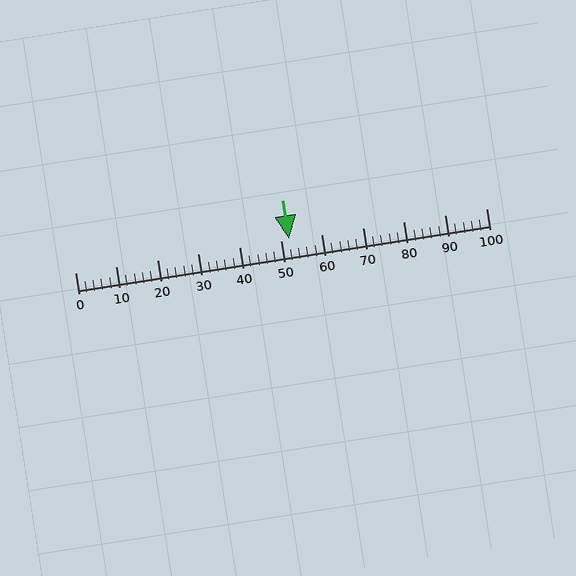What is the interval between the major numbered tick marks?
The major tick marks are spaced 10 units apart.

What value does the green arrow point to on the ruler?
The green arrow points to approximately 52.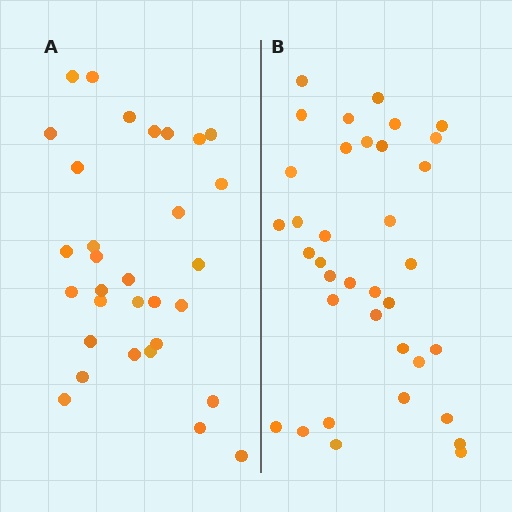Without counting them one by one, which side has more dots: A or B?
Region B (the right region) has more dots.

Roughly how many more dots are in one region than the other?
Region B has about 5 more dots than region A.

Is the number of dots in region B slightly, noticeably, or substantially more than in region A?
Region B has only slightly more — the two regions are fairly close. The ratio is roughly 1.2 to 1.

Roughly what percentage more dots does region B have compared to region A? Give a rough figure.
About 15% more.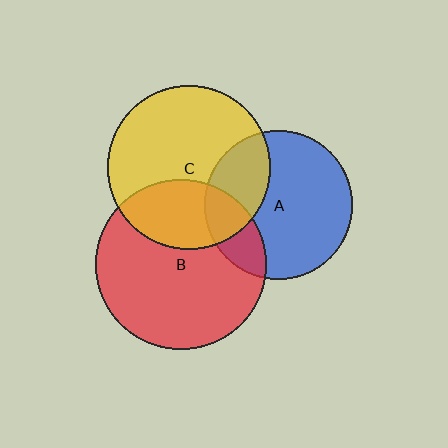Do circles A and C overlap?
Yes.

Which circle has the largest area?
Circle B (red).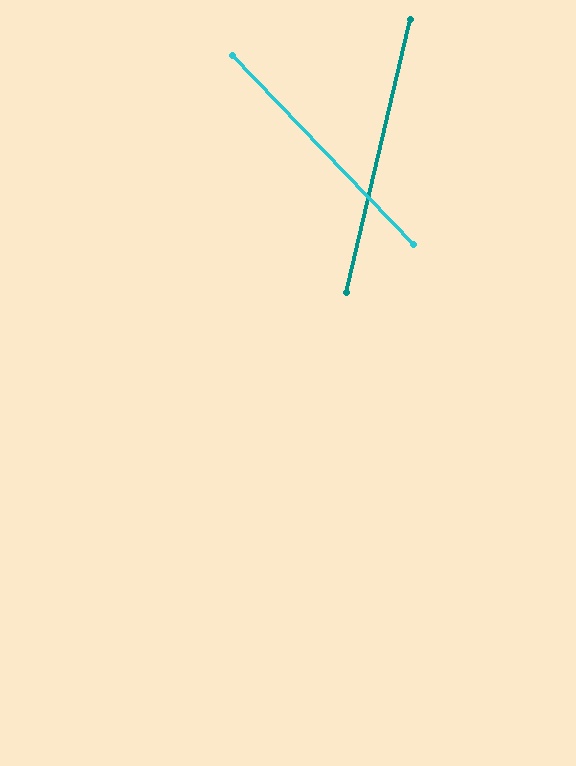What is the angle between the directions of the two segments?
Approximately 57 degrees.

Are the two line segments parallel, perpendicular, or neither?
Neither parallel nor perpendicular — they differ by about 57°.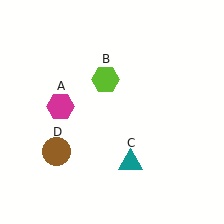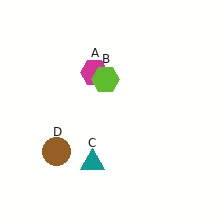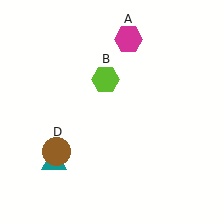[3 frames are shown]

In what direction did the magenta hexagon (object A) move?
The magenta hexagon (object A) moved up and to the right.